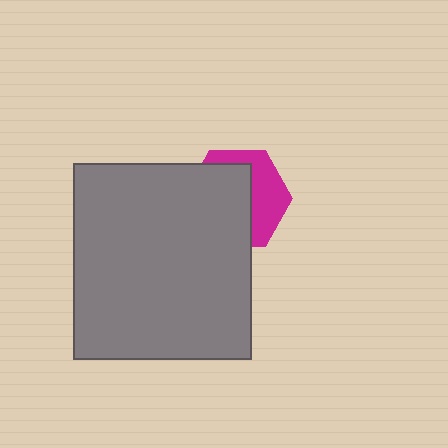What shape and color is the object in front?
The object in front is a gray rectangle.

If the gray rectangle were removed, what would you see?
You would see the complete magenta hexagon.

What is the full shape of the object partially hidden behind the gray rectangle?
The partially hidden object is a magenta hexagon.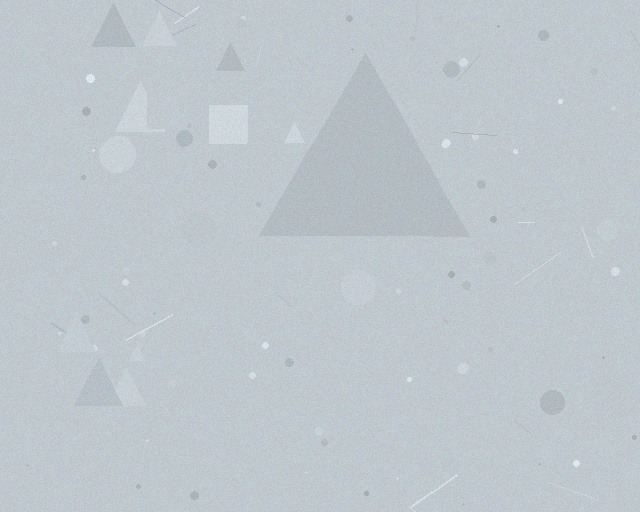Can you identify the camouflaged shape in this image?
The camouflaged shape is a triangle.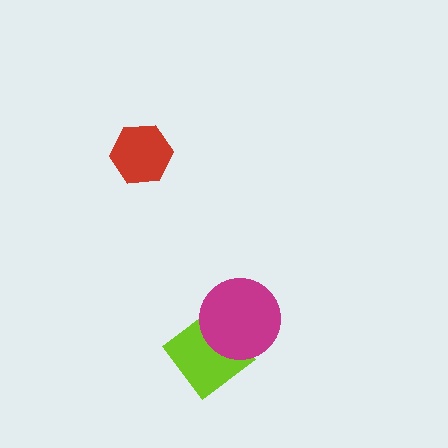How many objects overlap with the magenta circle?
1 object overlaps with the magenta circle.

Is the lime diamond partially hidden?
Yes, it is partially covered by another shape.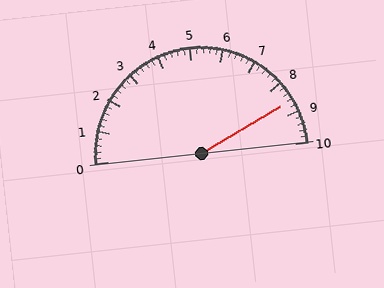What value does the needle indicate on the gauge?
The needle indicates approximately 8.6.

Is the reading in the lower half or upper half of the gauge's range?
The reading is in the upper half of the range (0 to 10).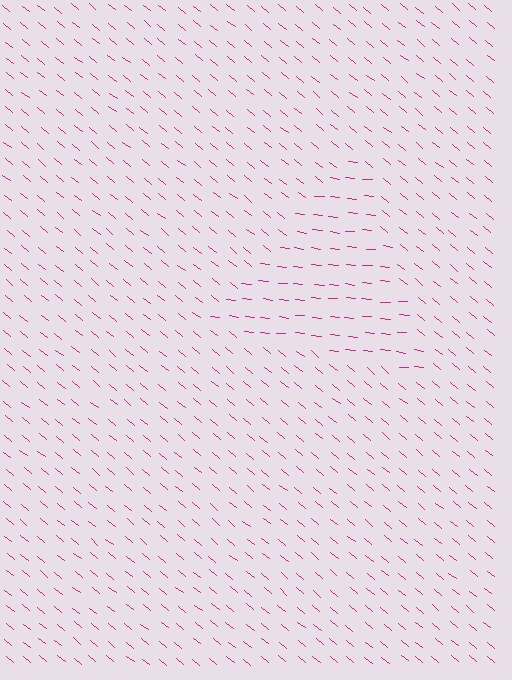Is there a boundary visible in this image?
Yes, there is a texture boundary formed by a change in line orientation.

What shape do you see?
I see a triangle.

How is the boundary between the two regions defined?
The boundary is defined purely by a change in line orientation (approximately 33 degrees difference). All lines are the same color and thickness.